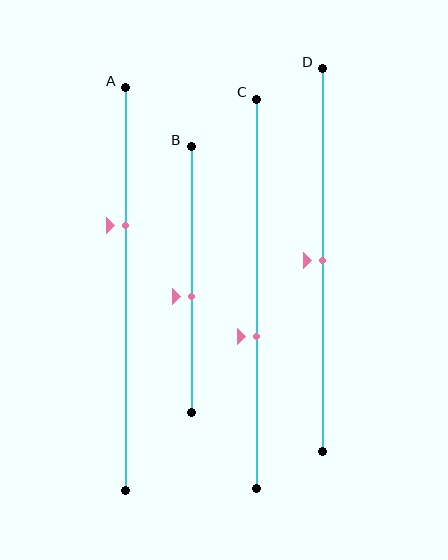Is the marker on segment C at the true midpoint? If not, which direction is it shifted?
No, the marker on segment C is shifted downward by about 11% of the segment length.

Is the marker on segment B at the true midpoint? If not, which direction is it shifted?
No, the marker on segment B is shifted downward by about 6% of the segment length.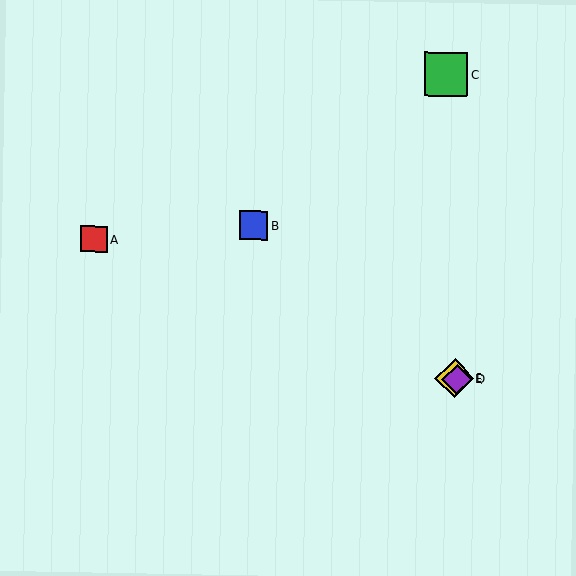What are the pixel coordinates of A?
Object A is at (94, 239).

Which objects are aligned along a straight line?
Objects A, D, E are aligned along a straight line.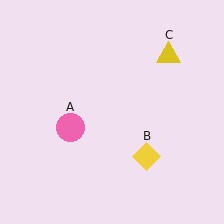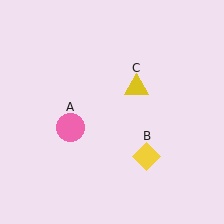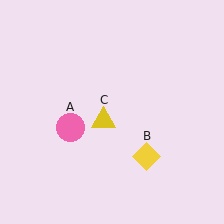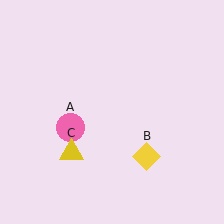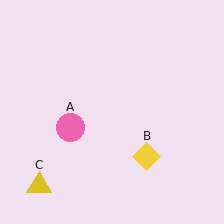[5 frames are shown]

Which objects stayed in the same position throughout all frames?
Pink circle (object A) and yellow diamond (object B) remained stationary.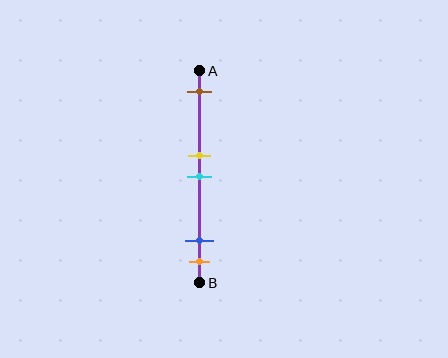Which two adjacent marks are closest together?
The yellow and cyan marks are the closest adjacent pair.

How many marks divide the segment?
There are 5 marks dividing the segment.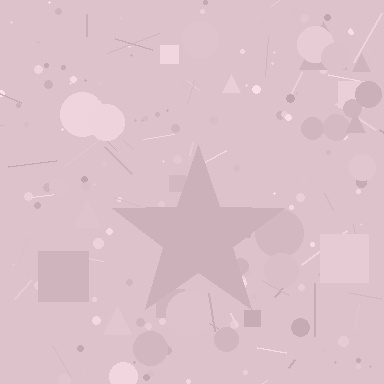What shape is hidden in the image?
A star is hidden in the image.